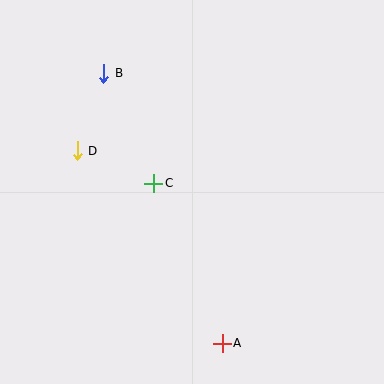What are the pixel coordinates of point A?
Point A is at (222, 343).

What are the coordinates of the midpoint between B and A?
The midpoint between B and A is at (163, 208).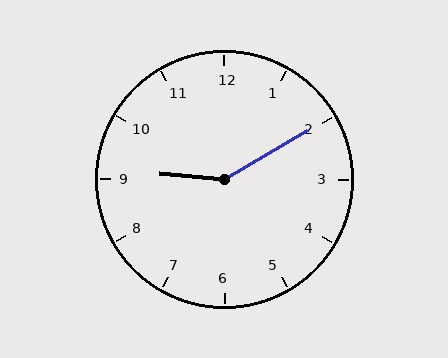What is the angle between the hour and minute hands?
Approximately 145 degrees.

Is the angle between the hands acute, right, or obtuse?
It is obtuse.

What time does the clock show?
9:10.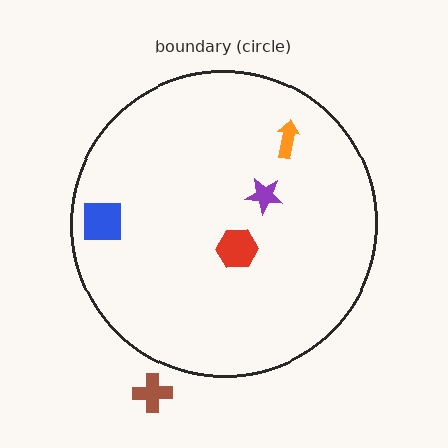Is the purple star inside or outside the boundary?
Inside.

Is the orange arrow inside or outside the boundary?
Inside.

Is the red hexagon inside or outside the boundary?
Inside.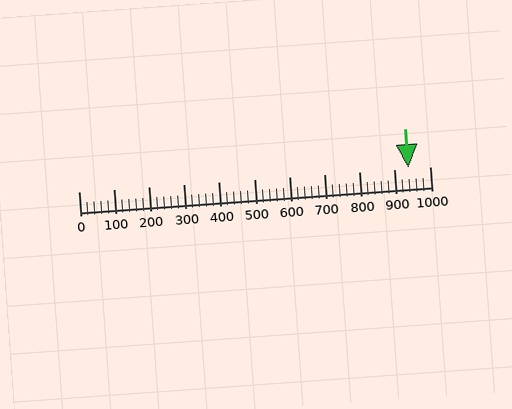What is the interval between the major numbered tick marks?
The major tick marks are spaced 100 units apart.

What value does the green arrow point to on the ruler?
The green arrow points to approximately 940.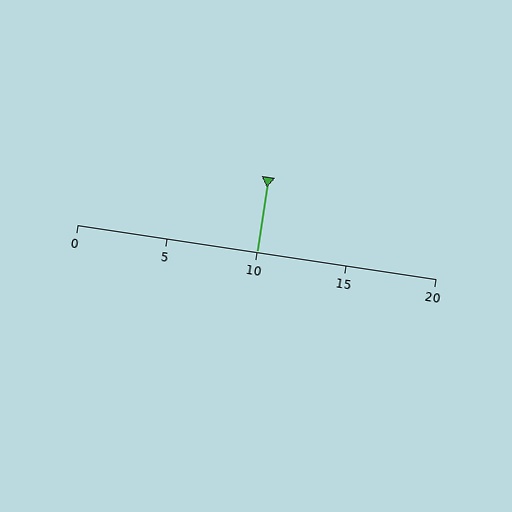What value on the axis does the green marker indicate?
The marker indicates approximately 10.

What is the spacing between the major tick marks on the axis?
The major ticks are spaced 5 apart.